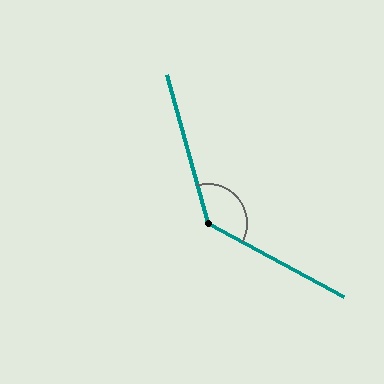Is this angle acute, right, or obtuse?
It is obtuse.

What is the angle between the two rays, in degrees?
Approximately 134 degrees.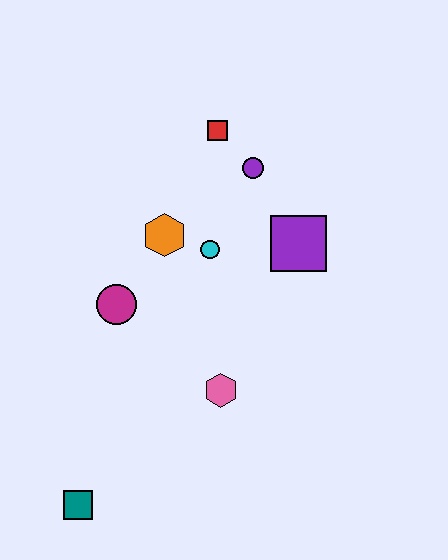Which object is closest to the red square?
The purple circle is closest to the red square.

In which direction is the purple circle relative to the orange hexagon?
The purple circle is to the right of the orange hexagon.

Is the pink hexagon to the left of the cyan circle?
No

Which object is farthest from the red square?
The teal square is farthest from the red square.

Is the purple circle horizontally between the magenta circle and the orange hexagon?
No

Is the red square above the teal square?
Yes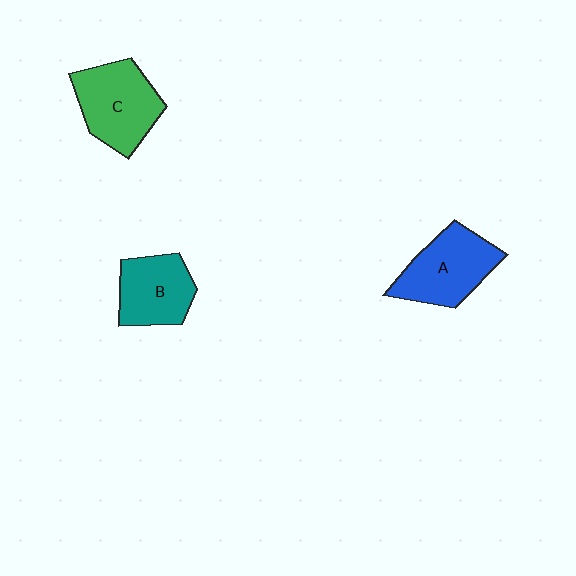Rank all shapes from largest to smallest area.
From largest to smallest: C (green), A (blue), B (teal).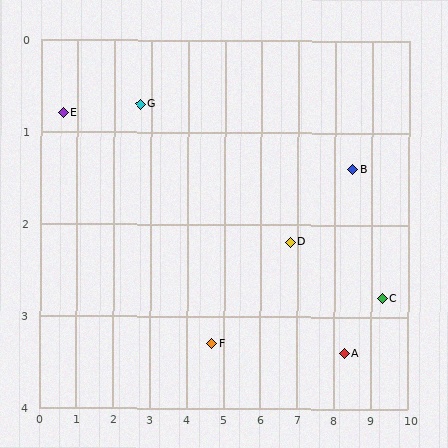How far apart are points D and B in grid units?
Points D and B are about 1.9 grid units apart.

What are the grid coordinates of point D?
Point D is at approximately (6.8, 2.2).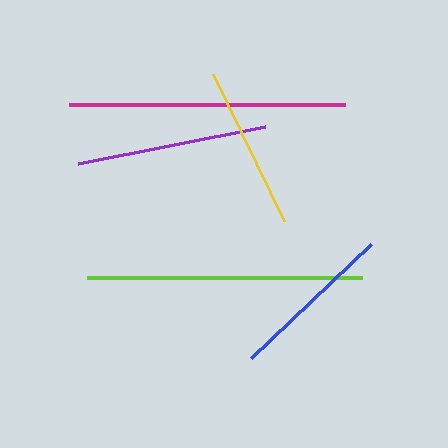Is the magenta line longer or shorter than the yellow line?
The magenta line is longer than the yellow line.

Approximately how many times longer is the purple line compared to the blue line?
The purple line is approximately 1.2 times the length of the blue line.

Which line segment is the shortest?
The yellow line is the shortest at approximately 162 pixels.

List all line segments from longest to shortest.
From longest to shortest: magenta, lime, purple, blue, yellow.